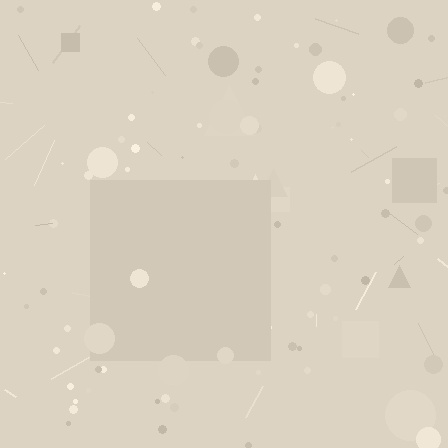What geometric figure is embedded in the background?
A square is embedded in the background.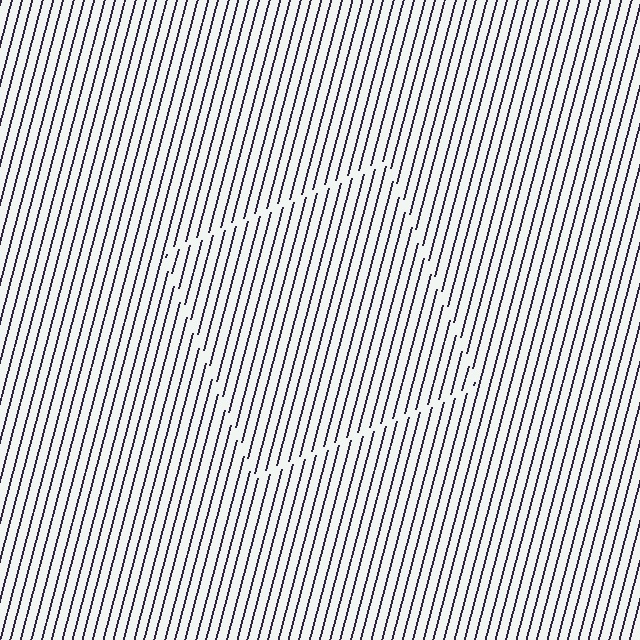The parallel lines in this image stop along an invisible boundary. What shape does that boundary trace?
An illusory square. The interior of the shape contains the same grating, shifted by half a period — the contour is defined by the phase discontinuity where line-ends from the inner and outer gratings abut.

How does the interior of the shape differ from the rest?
The interior of the shape contains the same grating, shifted by half a period — the contour is defined by the phase discontinuity where line-ends from the inner and outer gratings abut.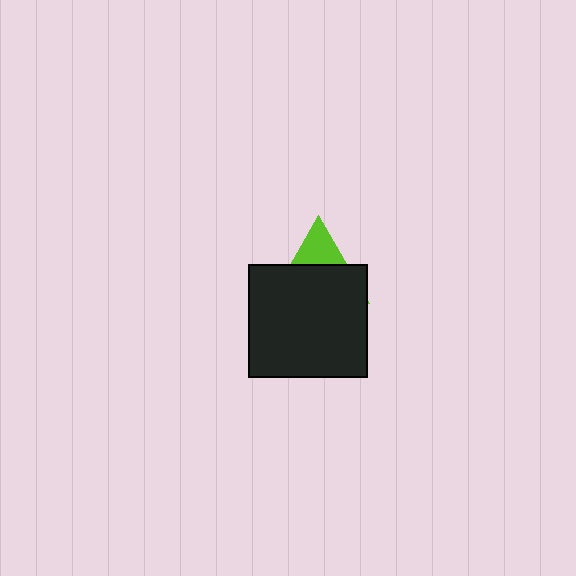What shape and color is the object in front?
The object in front is a black rectangle.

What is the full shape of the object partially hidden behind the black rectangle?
The partially hidden object is a lime triangle.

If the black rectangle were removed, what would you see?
You would see the complete lime triangle.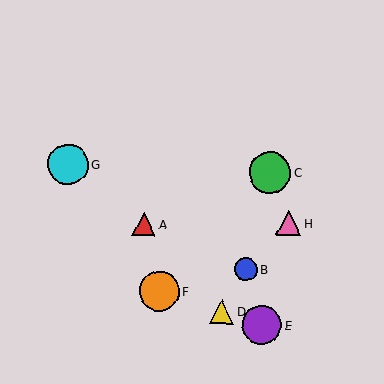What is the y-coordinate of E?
Object E is at y≈325.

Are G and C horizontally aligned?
Yes, both are at y≈164.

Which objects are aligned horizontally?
Objects C, G are aligned horizontally.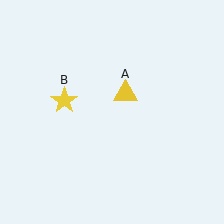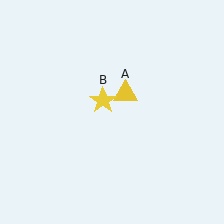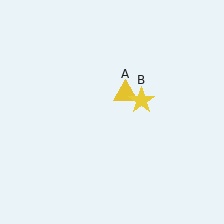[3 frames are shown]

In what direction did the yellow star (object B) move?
The yellow star (object B) moved right.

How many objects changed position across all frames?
1 object changed position: yellow star (object B).